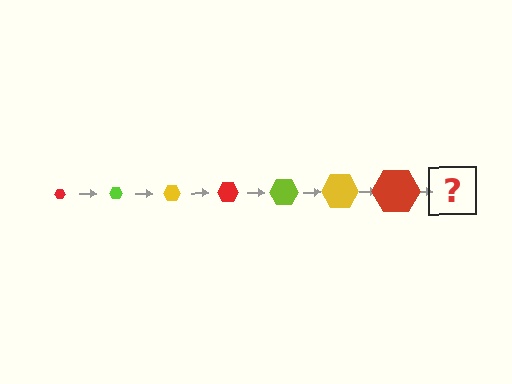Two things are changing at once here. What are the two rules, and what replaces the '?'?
The two rules are that the hexagon grows larger each step and the color cycles through red, lime, and yellow. The '?' should be a lime hexagon, larger than the previous one.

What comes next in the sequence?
The next element should be a lime hexagon, larger than the previous one.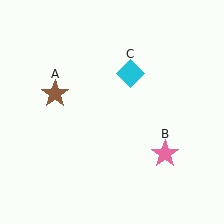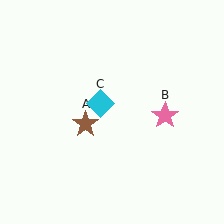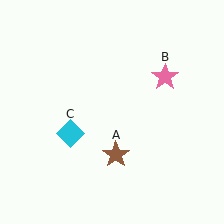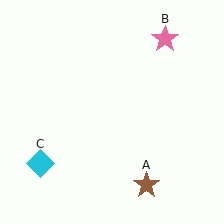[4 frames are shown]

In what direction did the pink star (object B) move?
The pink star (object B) moved up.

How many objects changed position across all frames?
3 objects changed position: brown star (object A), pink star (object B), cyan diamond (object C).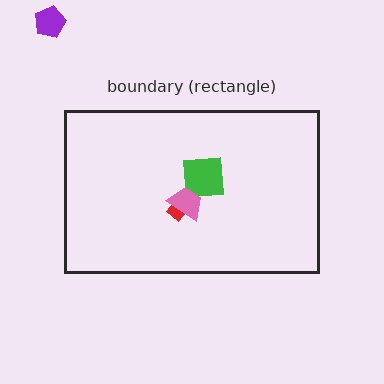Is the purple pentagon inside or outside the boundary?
Outside.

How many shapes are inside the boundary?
3 inside, 1 outside.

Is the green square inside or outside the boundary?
Inside.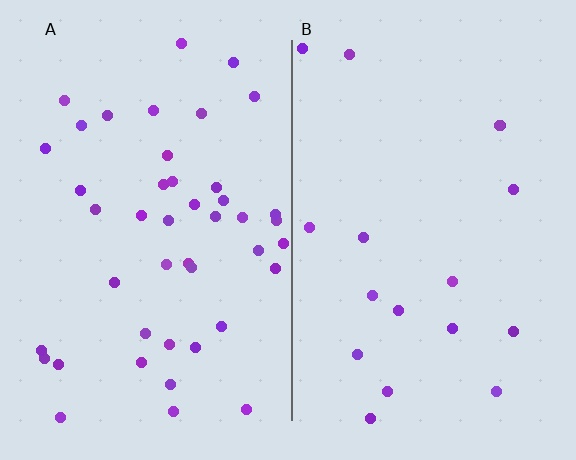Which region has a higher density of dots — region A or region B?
A (the left).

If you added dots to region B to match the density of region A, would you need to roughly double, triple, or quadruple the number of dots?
Approximately triple.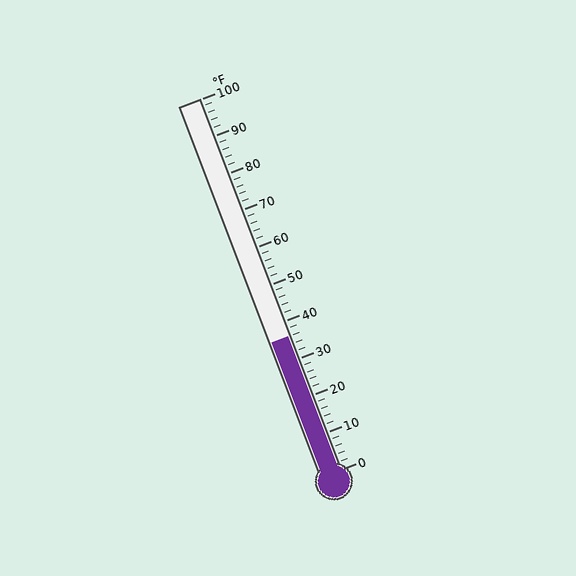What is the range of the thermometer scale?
The thermometer scale ranges from 0°F to 100°F.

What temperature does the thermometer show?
The thermometer shows approximately 36°F.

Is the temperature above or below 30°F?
The temperature is above 30°F.